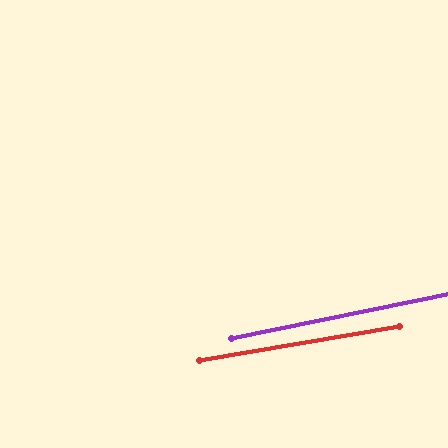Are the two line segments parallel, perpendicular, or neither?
Parallel — their directions differ by only 2.0°.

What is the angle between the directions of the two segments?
Approximately 2 degrees.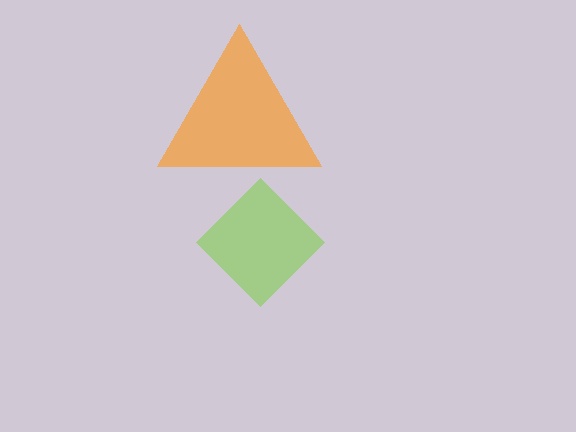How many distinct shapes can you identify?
There are 2 distinct shapes: a lime diamond, an orange triangle.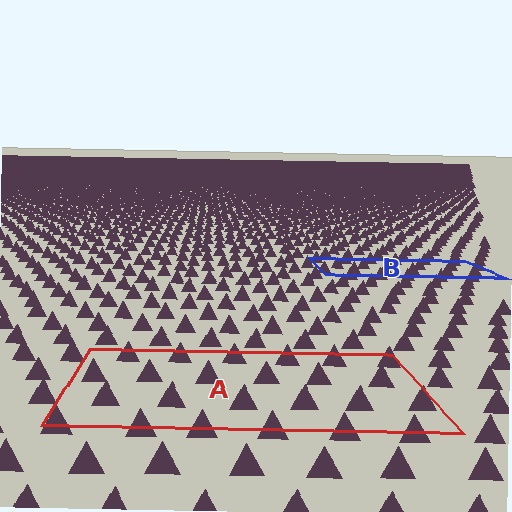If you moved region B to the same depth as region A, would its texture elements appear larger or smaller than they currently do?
They would appear larger. At a closer depth, the same texture elements are projected at a bigger on-screen size.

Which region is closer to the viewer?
Region A is closer. The texture elements there are larger and more spread out.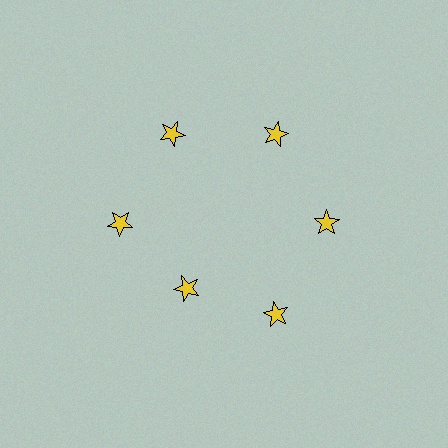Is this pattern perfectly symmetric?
No. The 6 yellow stars are arranged in a ring, but one element near the 7 o'clock position is pulled inward toward the center, breaking the 6-fold rotational symmetry.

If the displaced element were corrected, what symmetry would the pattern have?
It would have 6-fold rotational symmetry — the pattern would map onto itself every 60 degrees.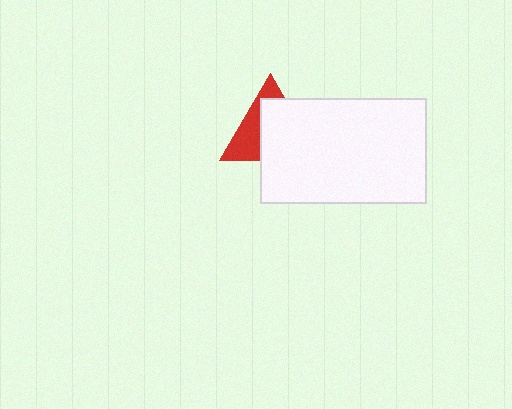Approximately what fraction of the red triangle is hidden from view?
Roughly 61% of the red triangle is hidden behind the white rectangle.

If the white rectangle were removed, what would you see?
You would see the complete red triangle.